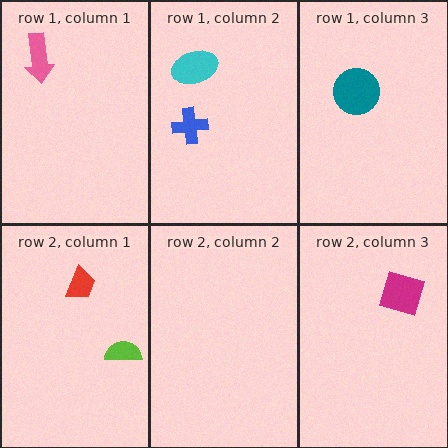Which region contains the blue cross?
The row 1, column 2 region.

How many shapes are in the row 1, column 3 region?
1.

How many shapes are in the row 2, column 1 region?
2.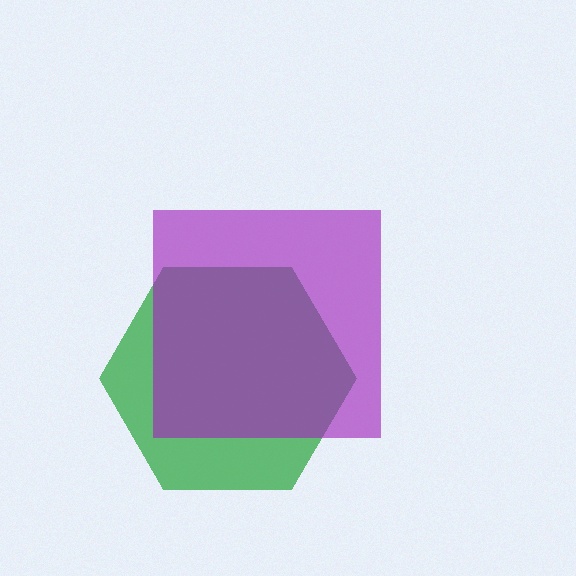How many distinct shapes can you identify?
There are 2 distinct shapes: a green hexagon, a purple square.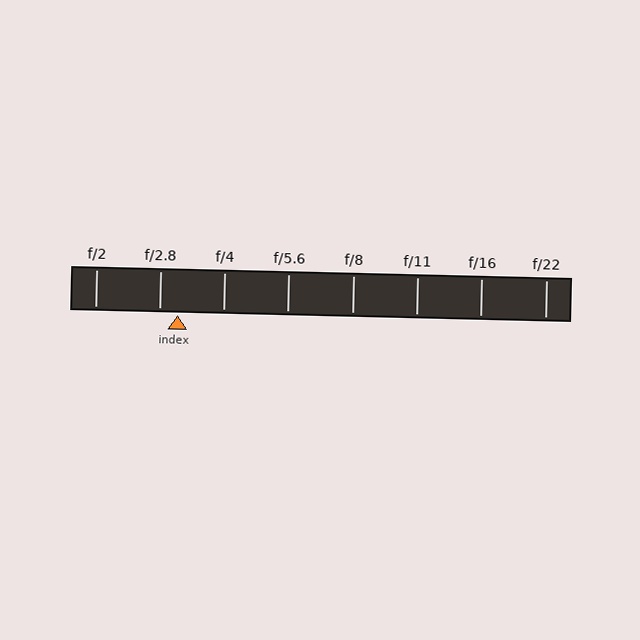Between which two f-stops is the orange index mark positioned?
The index mark is between f/2.8 and f/4.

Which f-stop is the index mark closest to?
The index mark is closest to f/2.8.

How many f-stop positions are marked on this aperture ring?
There are 8 f-stop positions marked.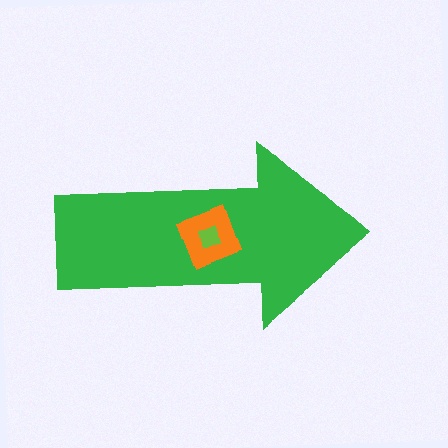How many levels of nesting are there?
3.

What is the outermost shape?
The green arrow.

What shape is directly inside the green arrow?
The orange diamond.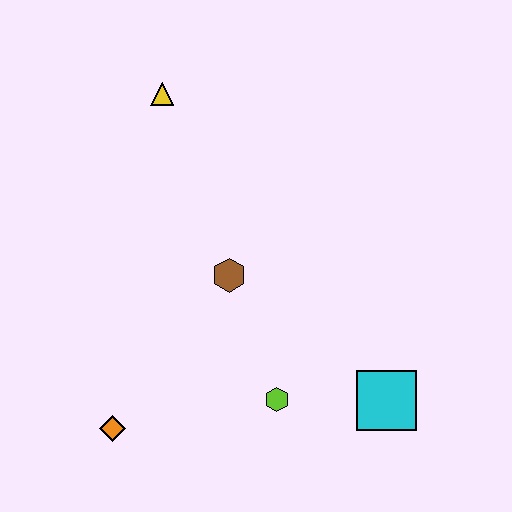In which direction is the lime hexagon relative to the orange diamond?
The lime hexagon is to the right of the orange diamond.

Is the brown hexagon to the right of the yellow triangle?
Yes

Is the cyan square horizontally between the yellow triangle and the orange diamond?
No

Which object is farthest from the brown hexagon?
The cyan square is farthest from the brown hexagon.